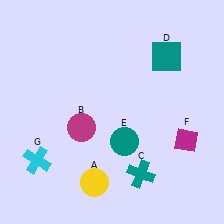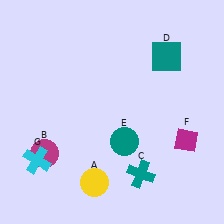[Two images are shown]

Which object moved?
The magenta circle (B) moved left.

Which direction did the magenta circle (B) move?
The magenta circle (B) moved left.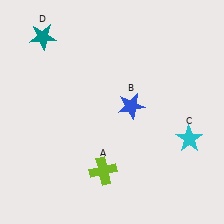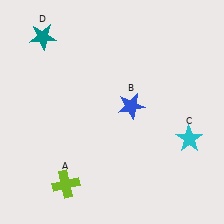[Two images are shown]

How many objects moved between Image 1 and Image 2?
1 object moved between the two images.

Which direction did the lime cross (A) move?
The lime cross (A) moved left.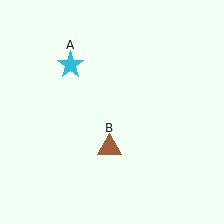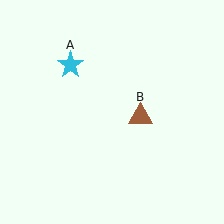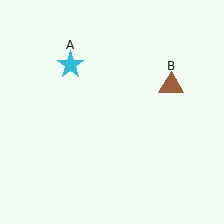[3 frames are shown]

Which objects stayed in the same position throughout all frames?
Cyan star (object A) remained stationary.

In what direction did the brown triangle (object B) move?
The brown triangle (object B) moved up and to the right.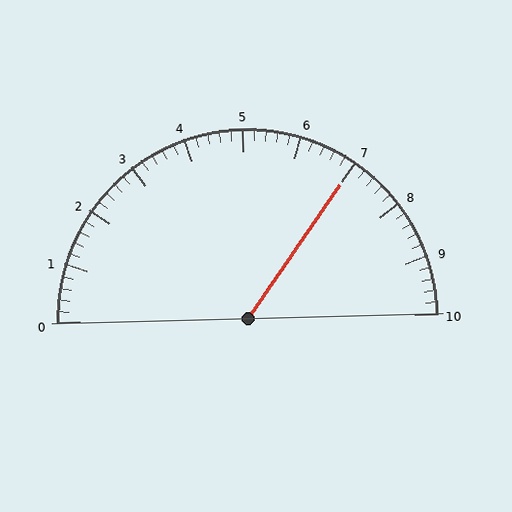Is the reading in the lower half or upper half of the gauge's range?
The reading is in the upper half of the range (0 to 10).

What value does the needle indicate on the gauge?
The needle indicates approximately 7.0.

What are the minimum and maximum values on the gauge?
The gauge ranges from 0 to 10.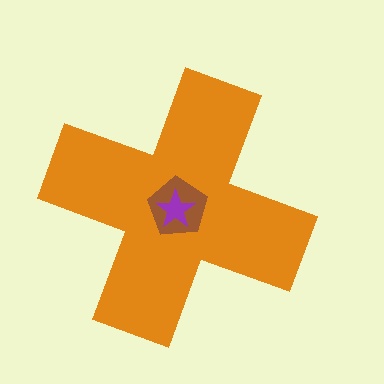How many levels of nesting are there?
3.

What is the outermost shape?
The orange cross.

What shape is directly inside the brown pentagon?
The purple star.